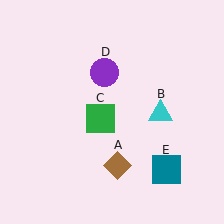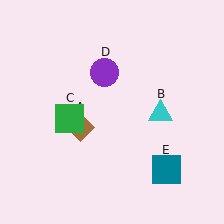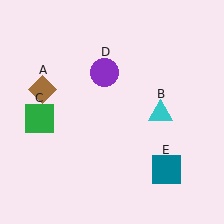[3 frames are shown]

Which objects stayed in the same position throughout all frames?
Cyan triangle (object B) and purple circle (object D) and teal square (object E) remained stationary.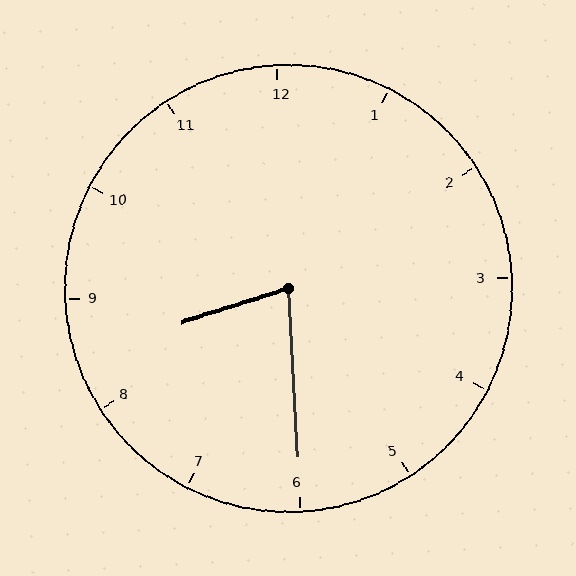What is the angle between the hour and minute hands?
Approximately 75 degrees.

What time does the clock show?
8:30.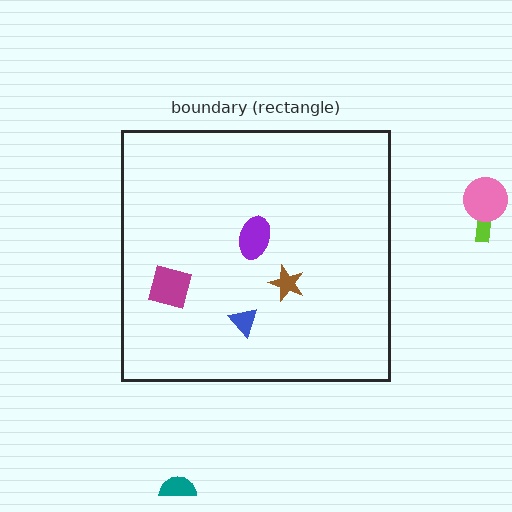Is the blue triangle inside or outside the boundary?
Inside.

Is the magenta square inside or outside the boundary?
Inside.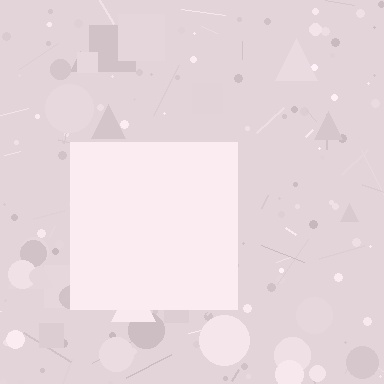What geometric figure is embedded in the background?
A square is embedded in the background.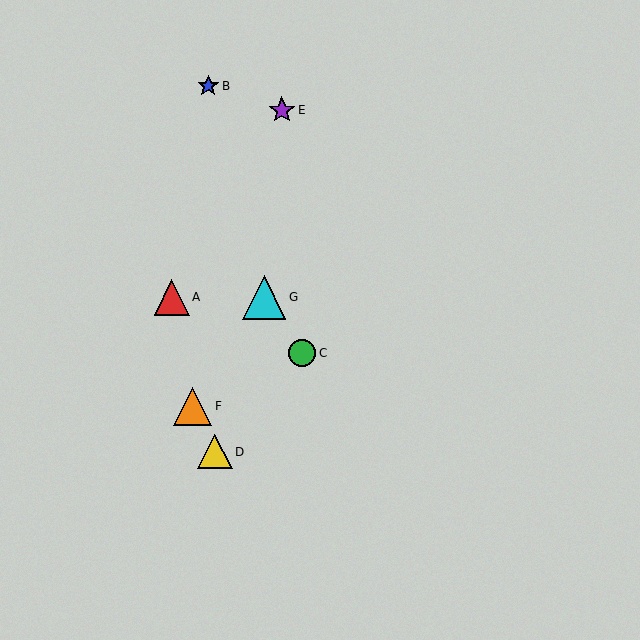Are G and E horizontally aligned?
No, G is at y≈297 and E is at y≈110.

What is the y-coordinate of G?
Object G is at y≈297.